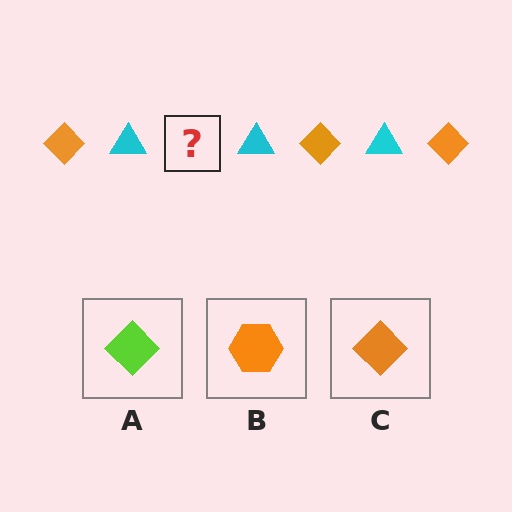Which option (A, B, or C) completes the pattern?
C.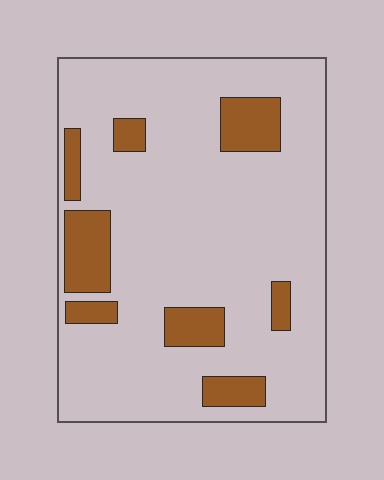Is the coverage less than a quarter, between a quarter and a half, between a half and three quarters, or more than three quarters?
Less than a quarter.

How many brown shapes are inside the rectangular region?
8.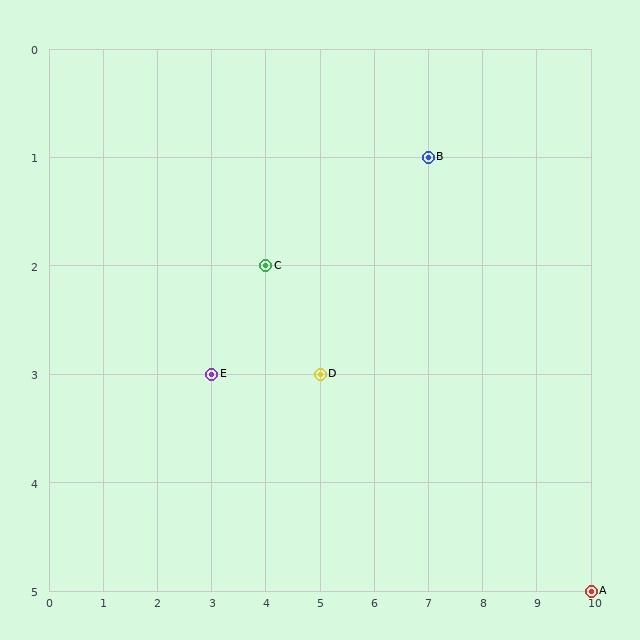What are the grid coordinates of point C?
Point C is at grid coordinates (4, 2).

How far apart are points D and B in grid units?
Points D and B are 2 columns and 2 rows apart (about 2.8 grid units diagonally).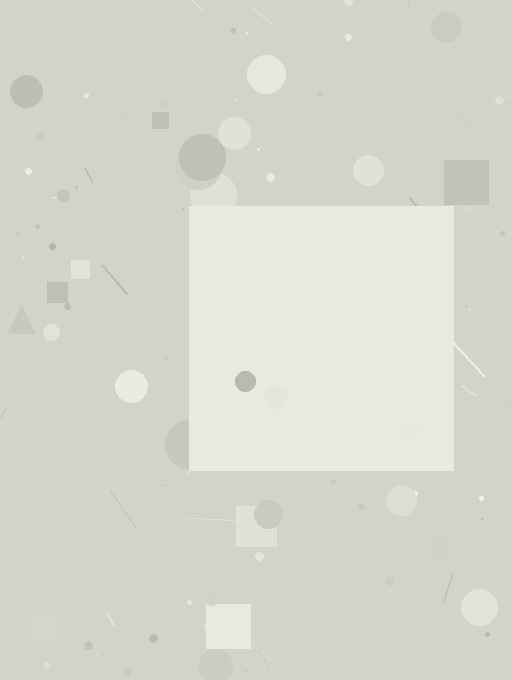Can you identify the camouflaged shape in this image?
The camouflaged shape is a square.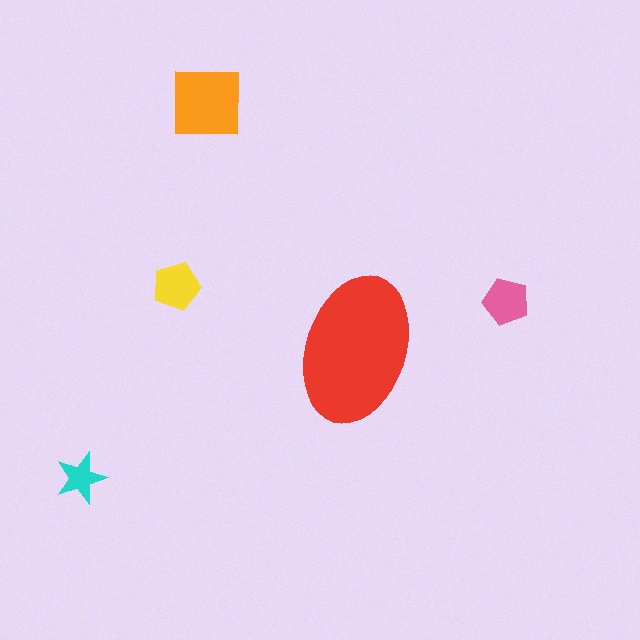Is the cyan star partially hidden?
No, the cyan star is fully visible.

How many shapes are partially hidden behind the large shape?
0 shapes are partially hidden.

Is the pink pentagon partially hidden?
No, the pink pentagon is fully visible.